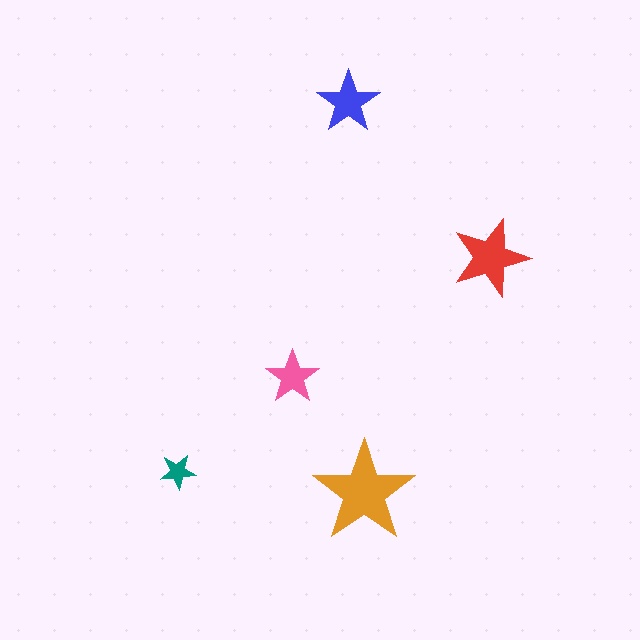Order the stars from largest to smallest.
the orange one, the red one, the blue one, the pink one, the teal one.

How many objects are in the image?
There are 5 objects in the image.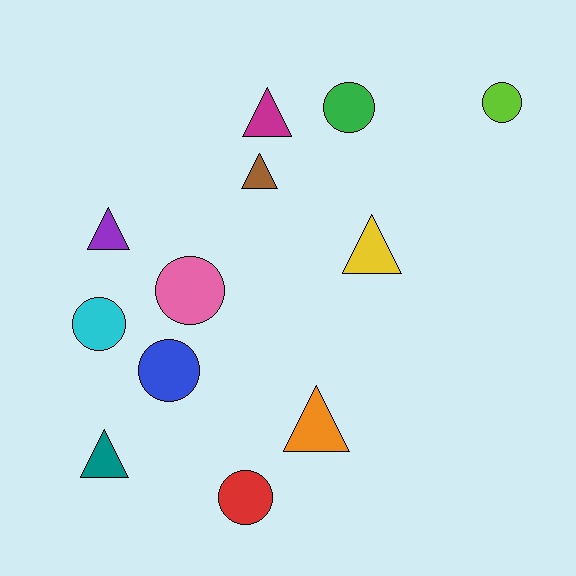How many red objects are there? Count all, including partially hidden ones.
There is 1 red object.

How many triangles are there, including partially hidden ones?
There are 6 triangles.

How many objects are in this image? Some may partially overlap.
There are 12 objects.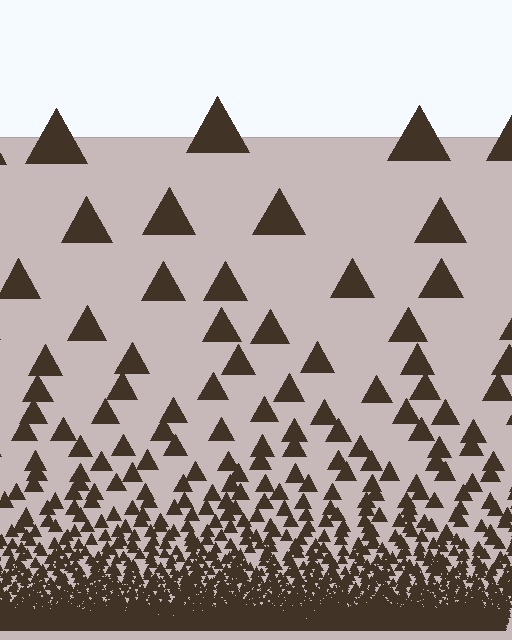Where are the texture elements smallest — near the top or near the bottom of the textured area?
Near the bottom.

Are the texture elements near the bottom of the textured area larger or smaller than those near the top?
Smaller. The gradient is inverted — elements near the bottom are smaller and denser.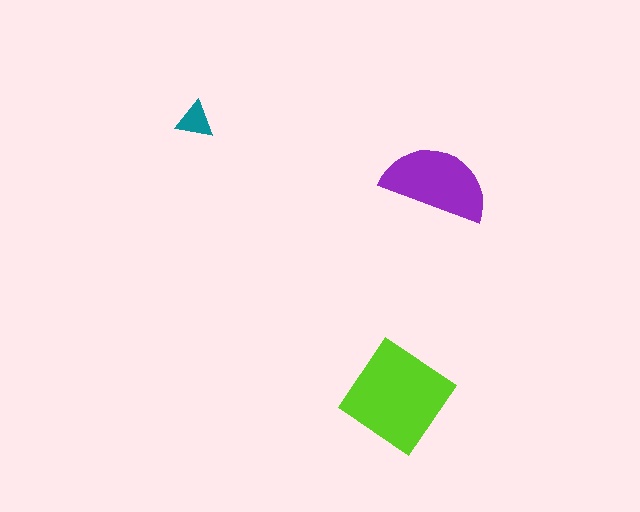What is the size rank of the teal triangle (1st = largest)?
3rd.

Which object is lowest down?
The lime diamond is bottommost.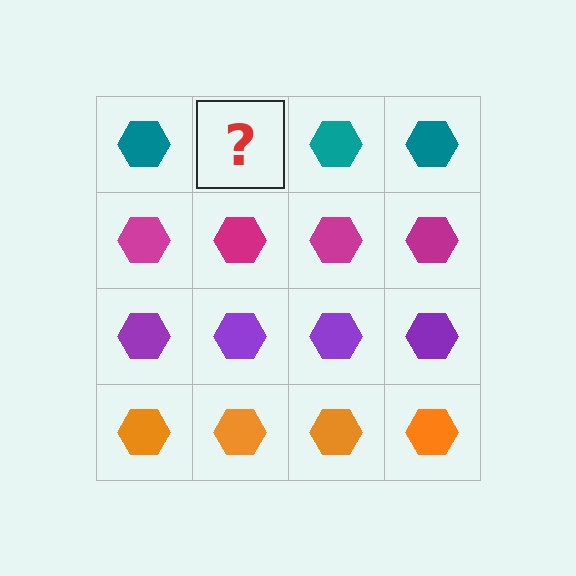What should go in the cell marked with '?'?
The missing cell should contain a teal hexagon.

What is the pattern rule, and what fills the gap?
The rule is that each row has a consistent color. The gap should be filled with a teal hexagon.